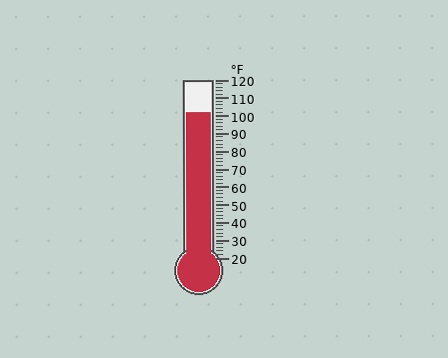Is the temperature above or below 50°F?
The temperature is above 50°F.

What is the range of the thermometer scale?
The thermometer scale ranges from 20°F to 120°F.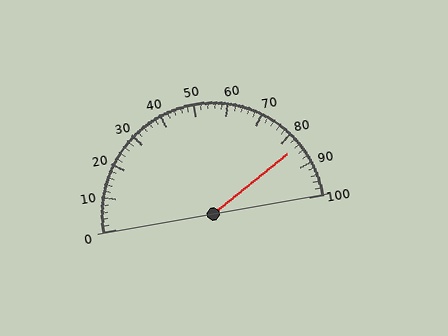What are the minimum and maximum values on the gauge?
The gauge ranges from 0 to 100.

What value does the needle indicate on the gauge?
The needle indicates approximately 84.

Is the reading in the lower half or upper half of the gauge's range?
The reading is in the upper half of the range (0 to 100).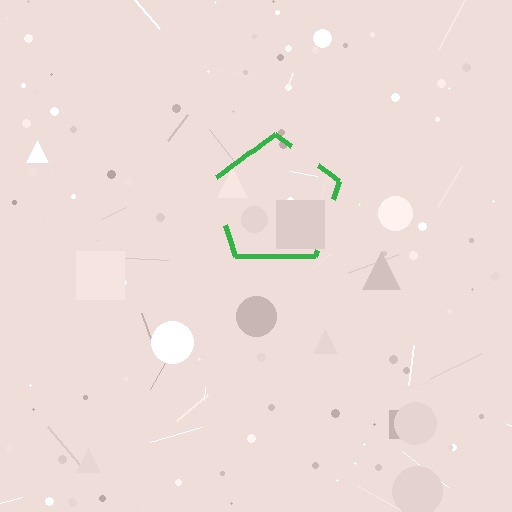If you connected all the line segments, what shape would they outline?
They would outline a pentagon.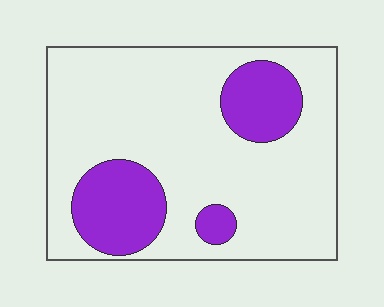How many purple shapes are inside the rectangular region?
3.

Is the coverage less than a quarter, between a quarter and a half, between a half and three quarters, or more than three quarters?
Less than a quarter.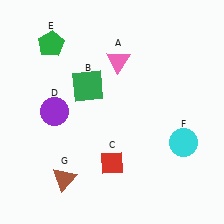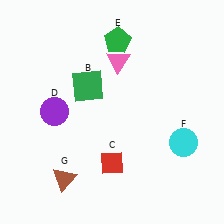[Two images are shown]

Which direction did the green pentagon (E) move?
The green pentagon (E) moved right.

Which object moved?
The green pentagon (E) moved right.